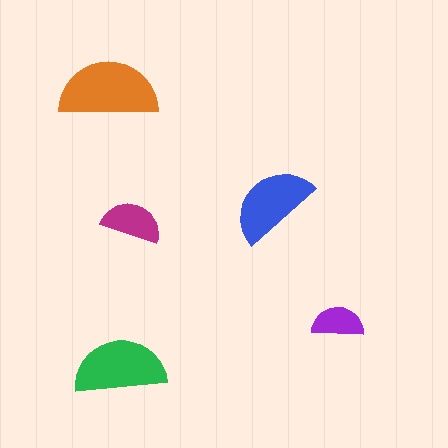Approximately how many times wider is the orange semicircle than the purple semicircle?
About 2 times wider.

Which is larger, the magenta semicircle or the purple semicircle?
The magenta one.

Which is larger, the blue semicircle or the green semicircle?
The green one.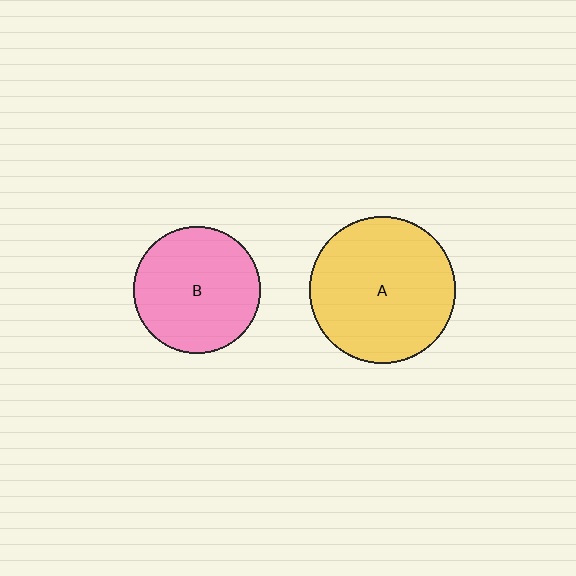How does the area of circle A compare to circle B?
Approximately 1.3 times.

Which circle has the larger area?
Circle A (yellow).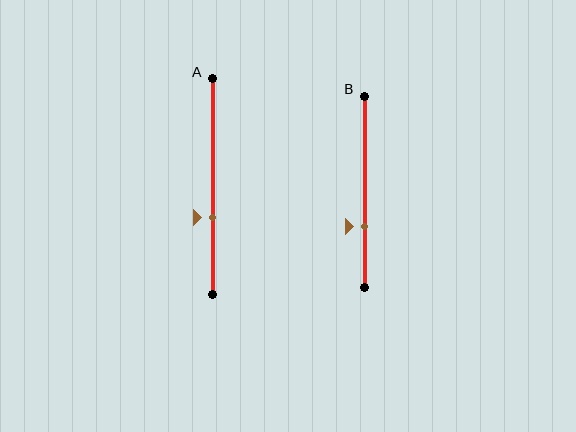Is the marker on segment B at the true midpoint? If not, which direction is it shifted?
No, the marker on segment B is shifted downward by about 18% of the segment length.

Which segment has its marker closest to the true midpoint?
Segment A has its marker closest to the true midpoint.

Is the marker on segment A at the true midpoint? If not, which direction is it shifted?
No, the marker on segment A is shifted downward by about 14% of the segment length.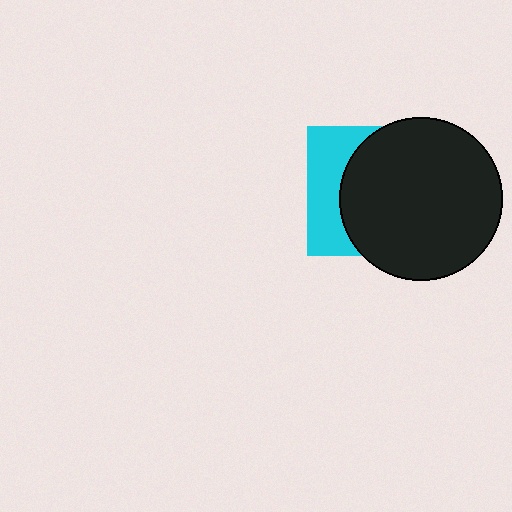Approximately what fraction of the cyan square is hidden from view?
Roughly 68% of the cyan square is hidden behind the black circle.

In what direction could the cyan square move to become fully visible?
The cyan square could move left. That would shift it out from behind the black circle entirely.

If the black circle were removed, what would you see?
You would see the complete cyan square.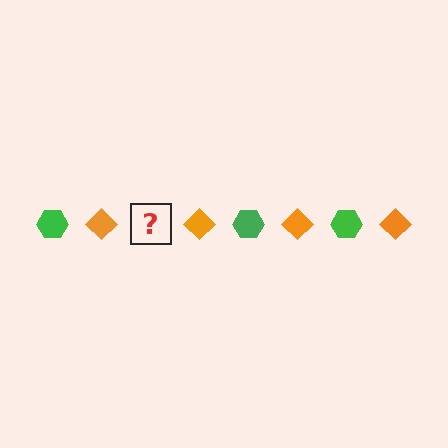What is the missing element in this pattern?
The missing element is a green hexagon.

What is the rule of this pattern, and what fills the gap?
The rule is that the pattern alternates between green hexagon and orange diamond. The gap should be filled with a green hexagon.